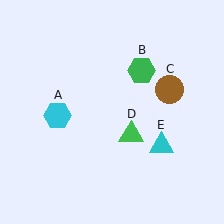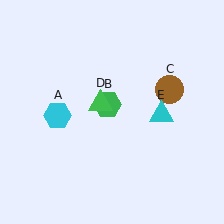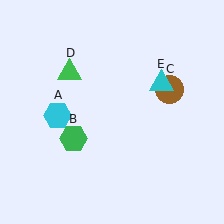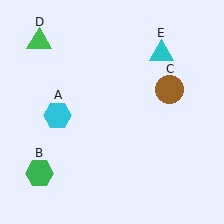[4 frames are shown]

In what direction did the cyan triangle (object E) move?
The cyan triangle (object E) moved up.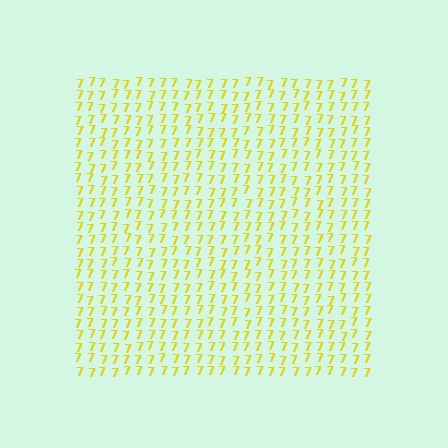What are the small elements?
The small elements are digit 7's.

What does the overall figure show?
The overall figure shows a square.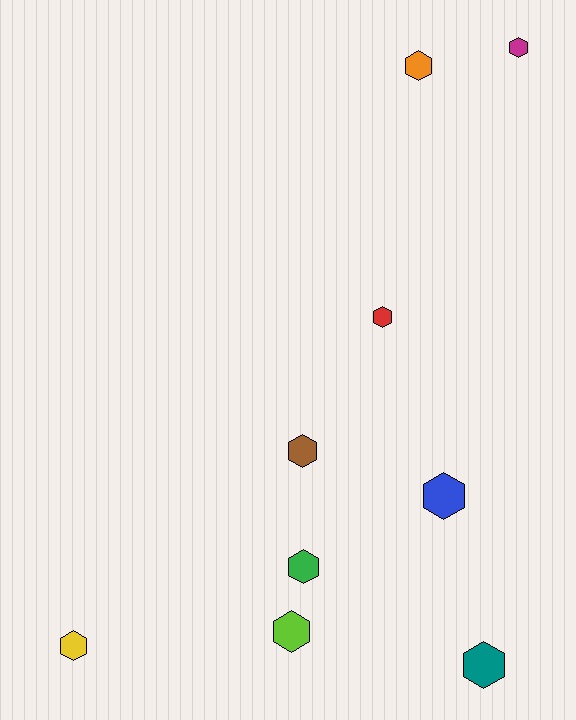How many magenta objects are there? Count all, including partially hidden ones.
There is 1 magenta object.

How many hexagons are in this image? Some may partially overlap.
There are 9 hexagons.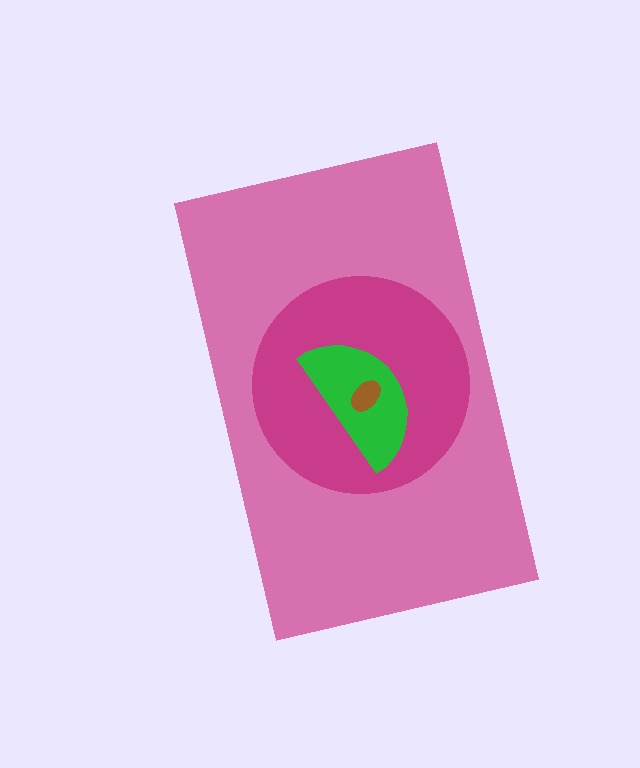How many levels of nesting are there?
4.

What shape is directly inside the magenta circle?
The green semicircle.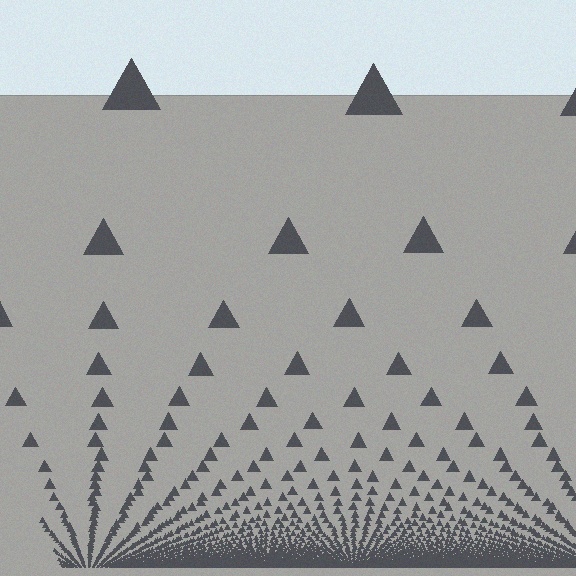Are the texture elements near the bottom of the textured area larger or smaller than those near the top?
Smaller. The gradient is inverted — elements near the bottom are smaller and denser.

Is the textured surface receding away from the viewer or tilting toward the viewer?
The surface appears to tilt toward the viewer. Texture elements get larger and sparser toward the top.